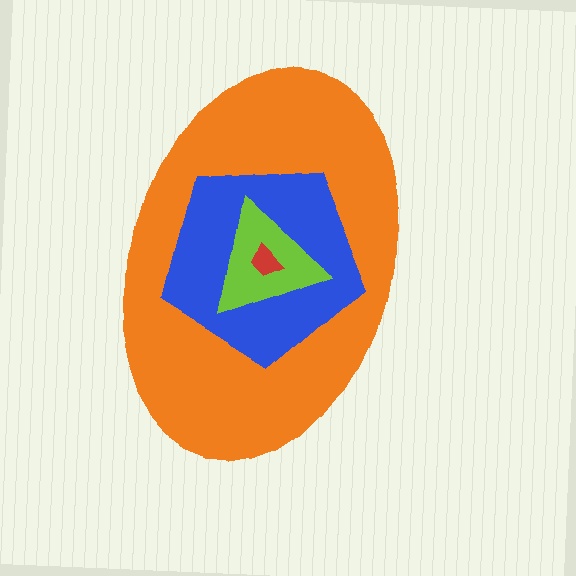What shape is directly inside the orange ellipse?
The blue pentagon.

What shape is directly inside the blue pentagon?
The lime triangle.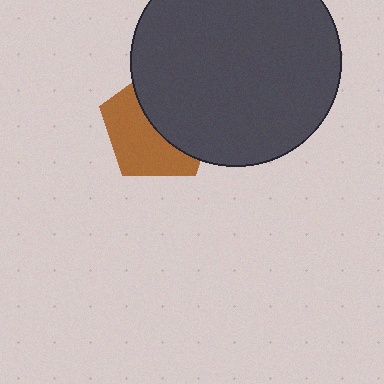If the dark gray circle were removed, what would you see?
You would see the complete brown pentagon.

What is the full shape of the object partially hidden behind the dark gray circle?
The partially hidden object is a brown pentagon.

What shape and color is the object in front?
The object in front is a dark gray circle.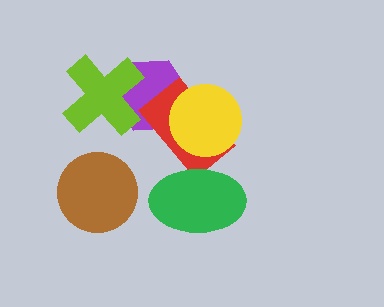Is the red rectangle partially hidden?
Yes, it is partially covered by another shape.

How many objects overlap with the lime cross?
1 object overlaps with the lime cross.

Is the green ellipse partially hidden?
No, no other shape covers it.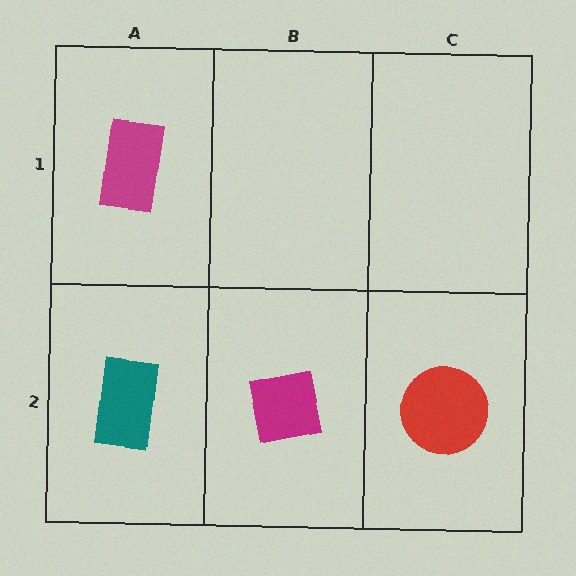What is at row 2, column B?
A magenta square.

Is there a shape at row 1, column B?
No, that cell is empty.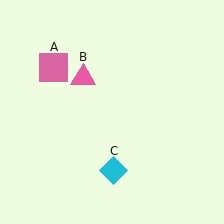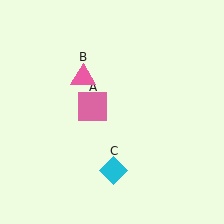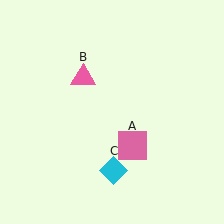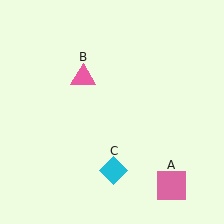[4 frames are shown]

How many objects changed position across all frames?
1 object changed position: pink square (object A).